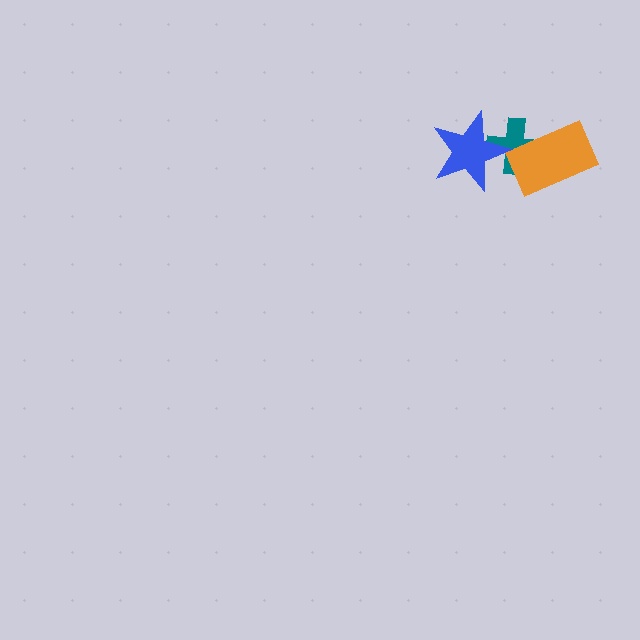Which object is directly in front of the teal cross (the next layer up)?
The orange rectangle is directly in front of the teal cross.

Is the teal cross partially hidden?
Yes, it is partially covered by another shape.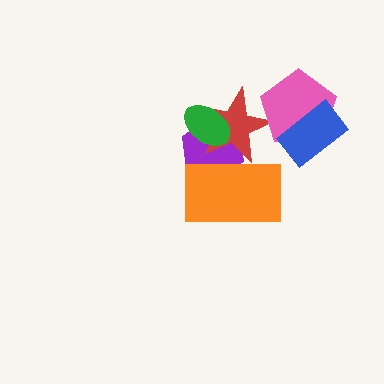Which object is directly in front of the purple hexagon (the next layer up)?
The red star is directly in front of the purple hexagon.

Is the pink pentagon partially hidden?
Yes, it is partially covered by another shape.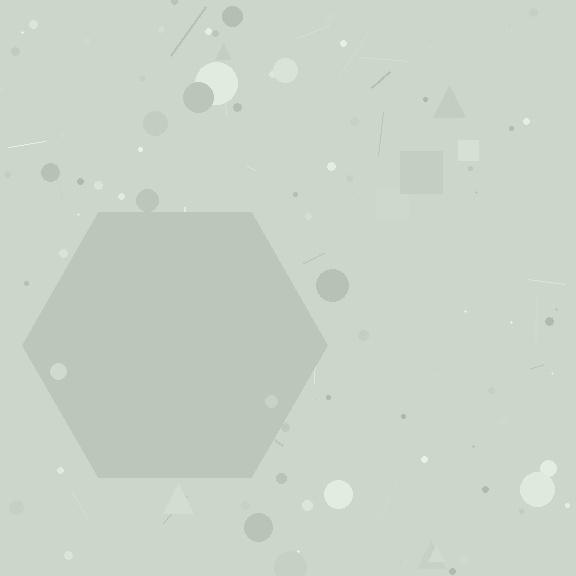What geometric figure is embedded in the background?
A hexagon is embedded in the background.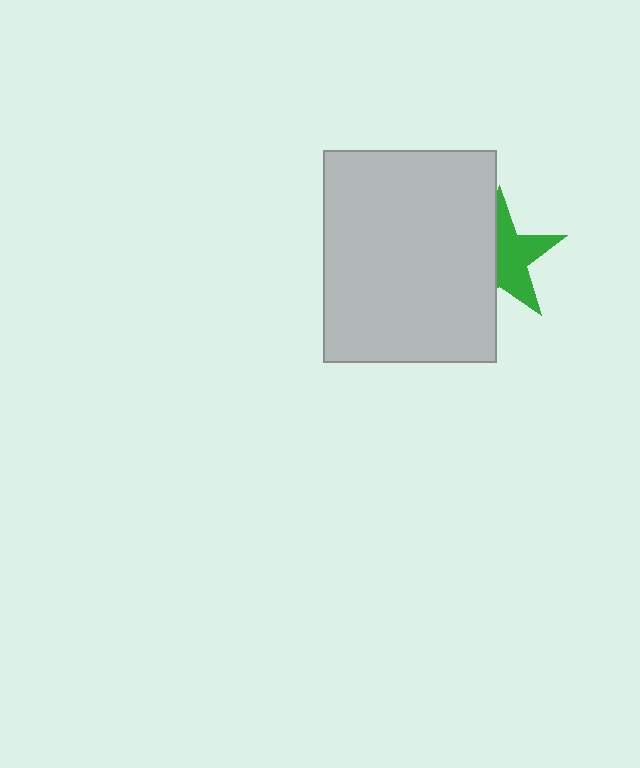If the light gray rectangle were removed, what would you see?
You would see the complete green star.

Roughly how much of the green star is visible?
About half of it is visible (roughly 53%).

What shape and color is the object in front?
The object in front is a light gray rectangle.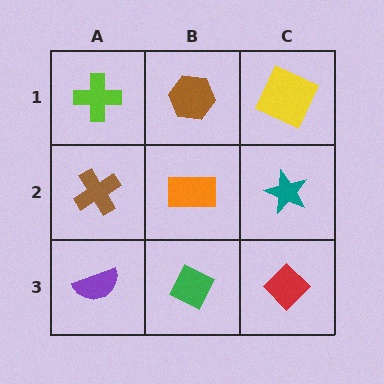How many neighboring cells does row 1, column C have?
2.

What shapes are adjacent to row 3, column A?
A brown cross (row 2, column A), a green diamond (row 3, column B).